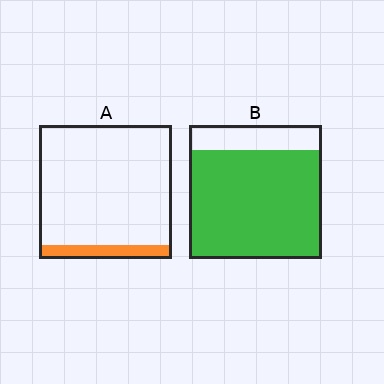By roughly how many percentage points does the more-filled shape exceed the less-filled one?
By roughly 70 percentage points (B over A).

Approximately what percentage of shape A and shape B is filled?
A is approximately 10% and B is approximately 80%.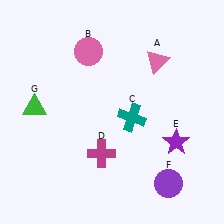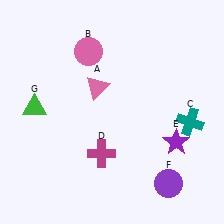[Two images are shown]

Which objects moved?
The objects that moved are: the pink triangle (A), the teal cross (C).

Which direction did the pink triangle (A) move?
The pink triangle (A) moved left.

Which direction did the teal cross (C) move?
The teal cross (C) moved right.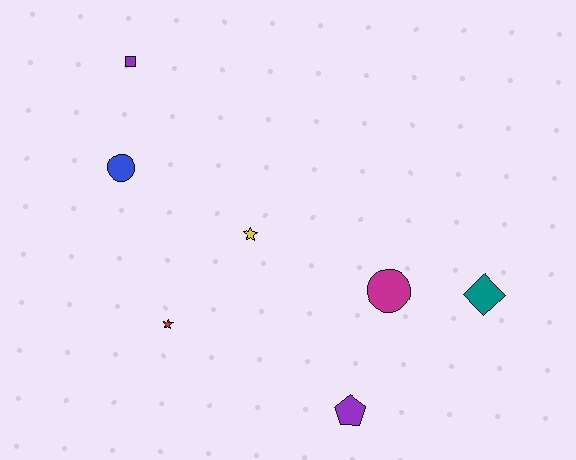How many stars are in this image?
There are 2 stars.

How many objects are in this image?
There are 7 objects.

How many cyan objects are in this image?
There are no cyan objects.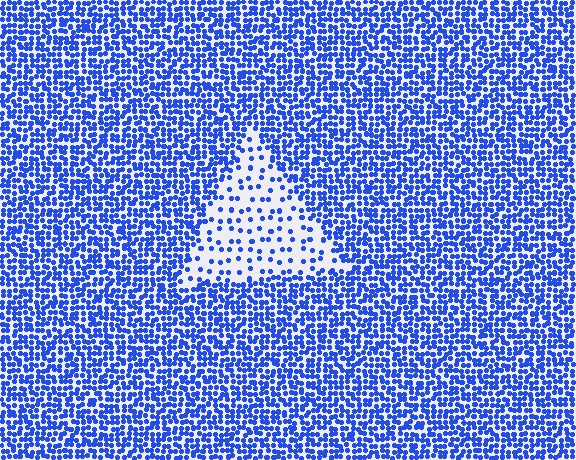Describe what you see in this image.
The image contains small blue elements arranged at two different densities. A triangle-shaped region is visible where the elements are less densely packed than the surrounding area.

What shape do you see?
I see a triangle.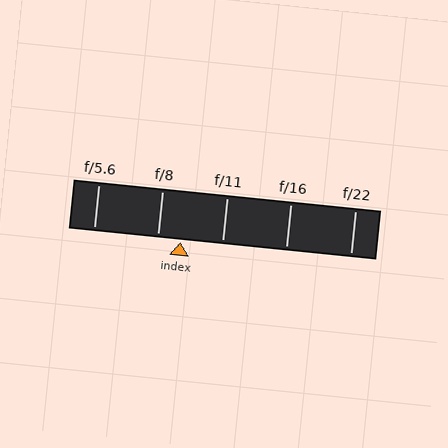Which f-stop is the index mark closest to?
The index mark is closest to f/8.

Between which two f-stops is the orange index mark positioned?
The index mark is between f/8 and f/11.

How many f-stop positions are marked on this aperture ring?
There are 5 f-stop positions marked.